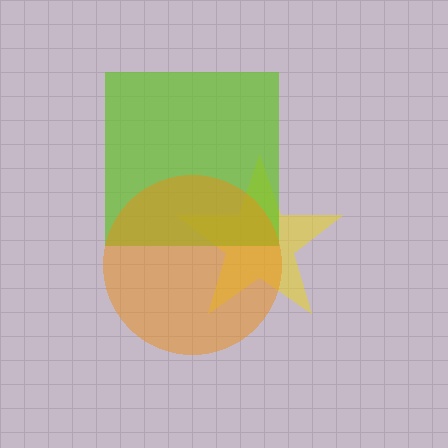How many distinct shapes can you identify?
There are 3 distinct shapes: a yellow star, a lime square, an orange circle.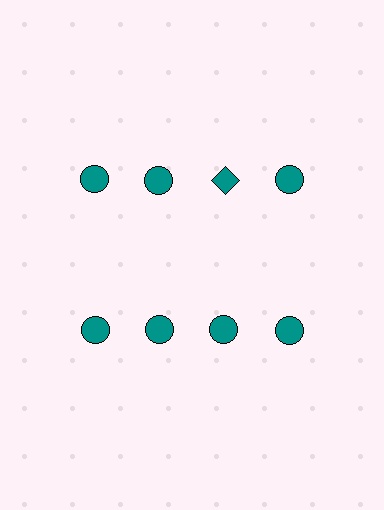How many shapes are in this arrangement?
There are 8 shapes arranged in a grid pattern.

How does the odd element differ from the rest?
It has a different shape: diamond instead of circle.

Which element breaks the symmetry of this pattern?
The teal diamond in the top row, center column breaks the symmetry. All other shapes are teal circles.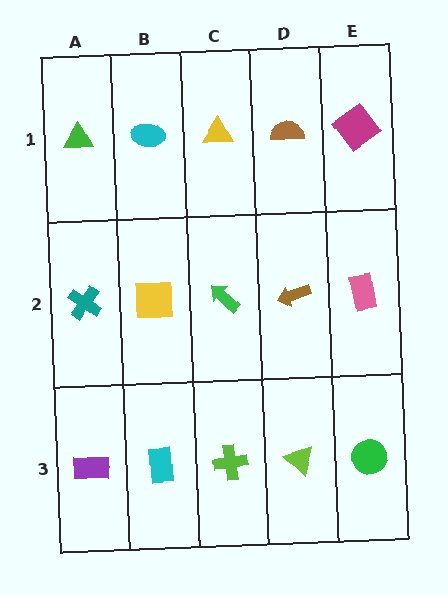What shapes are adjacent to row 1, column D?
A brown arrow (row 2, column D), a yellow triangle (row 1, column C), a magenta diamond (row 1, column E).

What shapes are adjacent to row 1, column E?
A pink rectangle (row 2, column E), a brown semicircle (row 1, column D).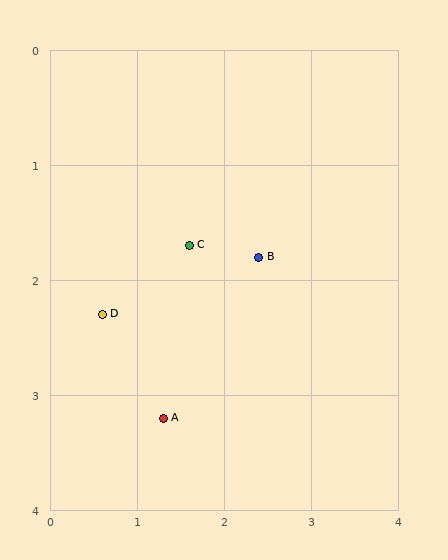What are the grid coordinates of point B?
Point B is at approximately (2.4, 1.8).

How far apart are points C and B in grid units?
Points C and B are about 0.8 grid units apart.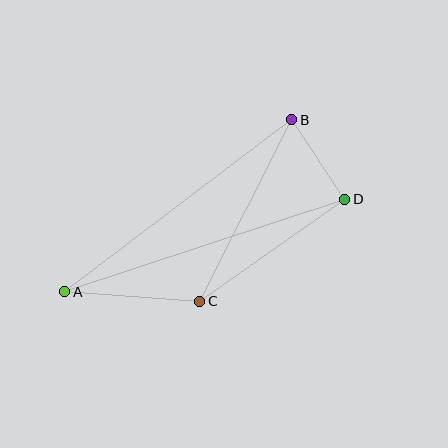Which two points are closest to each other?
Points B and D are closest to each other.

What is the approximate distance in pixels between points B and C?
The distance between B and C is approximately 204 pixels.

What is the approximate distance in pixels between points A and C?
The distance between A and C is approximately 135 pixels.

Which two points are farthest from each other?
Points A and D are farthest from each other.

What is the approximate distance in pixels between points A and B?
The distance between A and B is approximately 285 pixels.